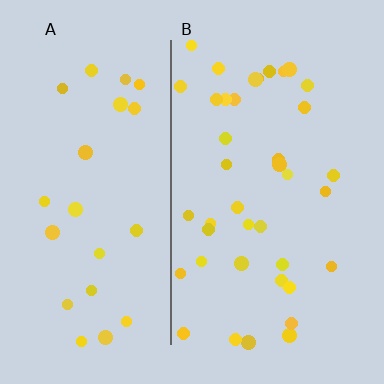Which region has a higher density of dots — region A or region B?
B (the right).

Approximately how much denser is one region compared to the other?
Approximately 1.7× — region B over region A.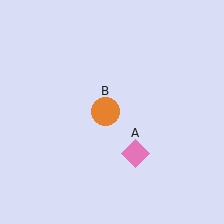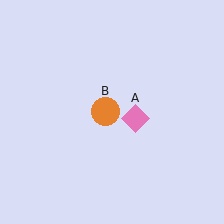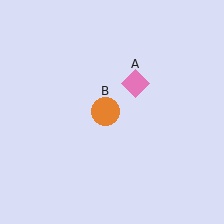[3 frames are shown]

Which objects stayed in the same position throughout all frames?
Orange circle (object B) remained stationary.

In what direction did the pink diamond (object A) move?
The pink diamond (object A) moved up.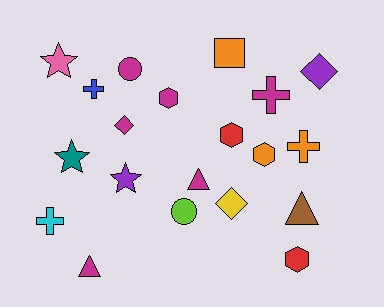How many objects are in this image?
There are 20 objects.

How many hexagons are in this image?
There are 4 hexagons.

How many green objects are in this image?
There are no green objects.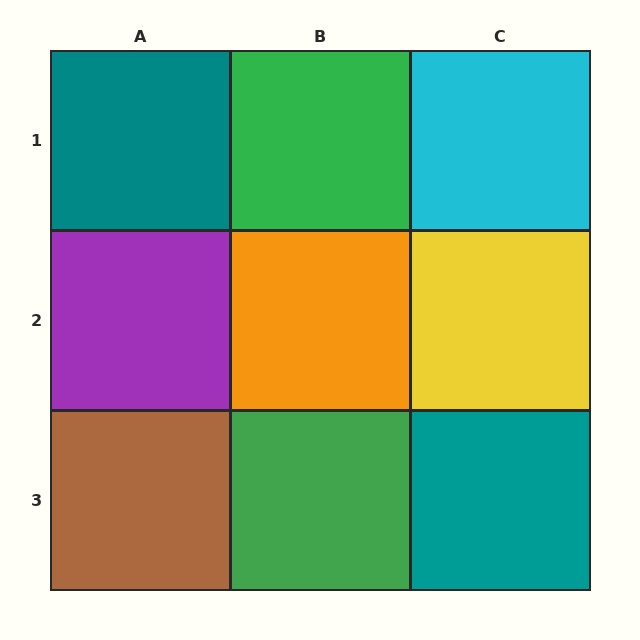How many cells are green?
2 cells are green.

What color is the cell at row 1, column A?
Teal.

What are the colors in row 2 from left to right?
Purple, orange, yellow.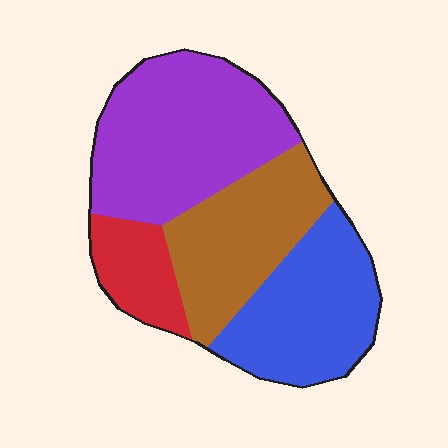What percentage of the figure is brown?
Brown covers around 25% of the figure.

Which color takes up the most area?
Purple, at roughly 35%.